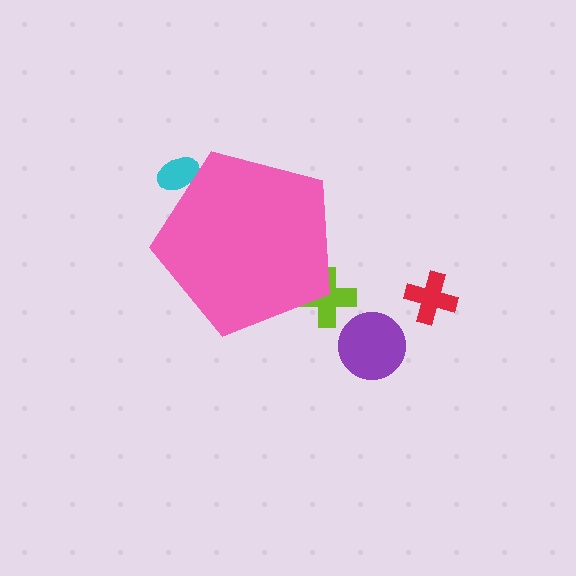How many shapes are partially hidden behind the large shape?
2 shapes are partially hidden.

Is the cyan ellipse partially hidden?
Yes, the cyan ellipse is partially hidden behind the pink pentagon.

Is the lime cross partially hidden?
Yes, the lime cross is partially hidden behind the pink pentagon.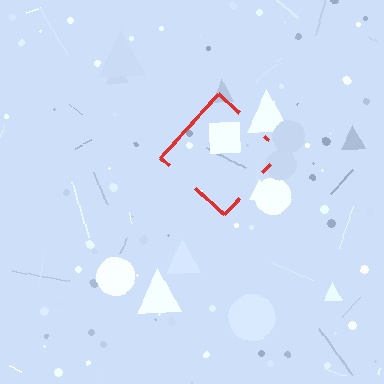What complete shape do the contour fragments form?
The contour fragments form a diamond.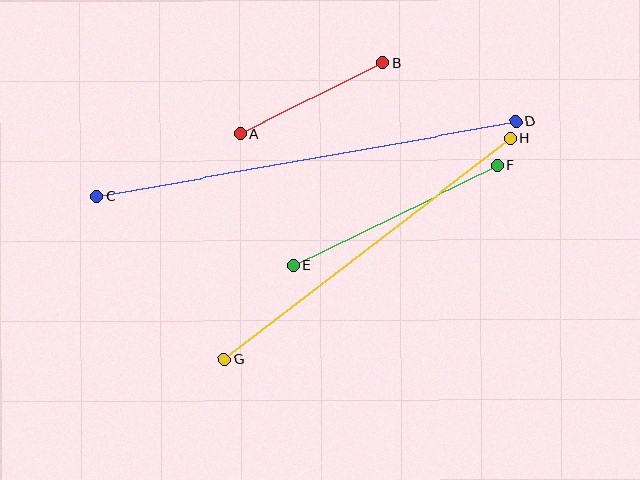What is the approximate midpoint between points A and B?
The midpoint is at approximately (311, 98) pixels.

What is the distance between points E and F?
The distance is approximately 227 pixels.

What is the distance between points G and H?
The distance is approximately 361 pixels.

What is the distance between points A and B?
The distance is approximately 160 pixels.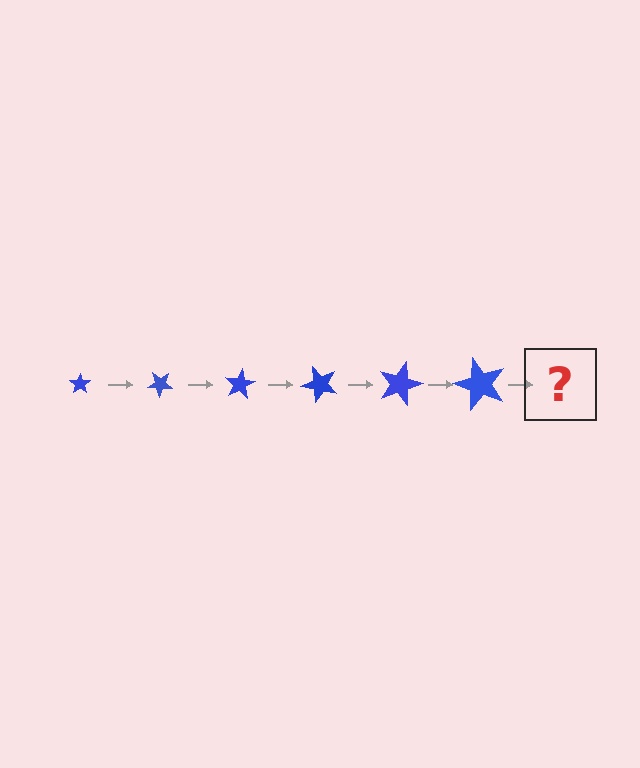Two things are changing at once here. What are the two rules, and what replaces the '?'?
The two rules are that the star grows larger each step and it rotates 40 degrees each step. The '?' should be a star, larger than the previous one and rotated 240 degrees from the start.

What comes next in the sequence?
The next element should be a star, larger than the previous one and rotated 240 degrees from the start.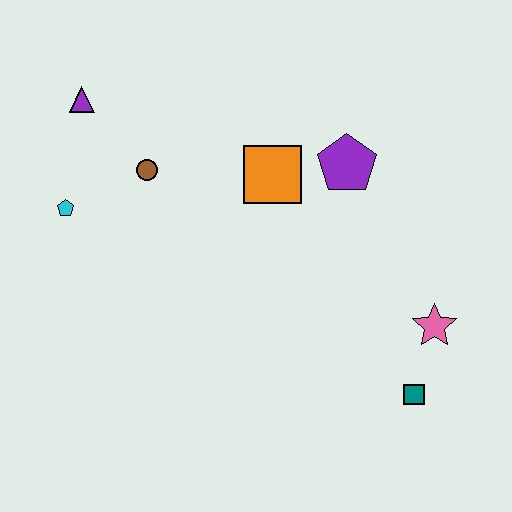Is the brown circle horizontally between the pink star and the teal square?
No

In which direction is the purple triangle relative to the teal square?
The purple triangle is to the left of the teal square.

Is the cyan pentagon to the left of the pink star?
Yes